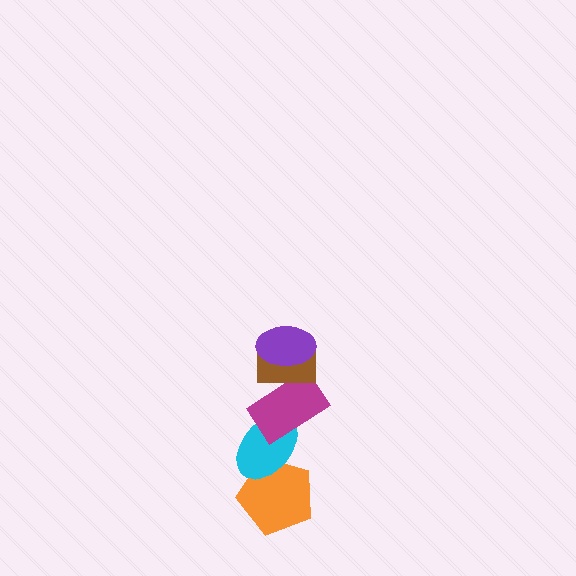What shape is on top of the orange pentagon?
The cyan ellipse is on top of the orange pentagon.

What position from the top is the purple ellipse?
The purple ellipse is 1st from the top.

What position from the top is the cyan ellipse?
The cyan ellipse is 4th from the top.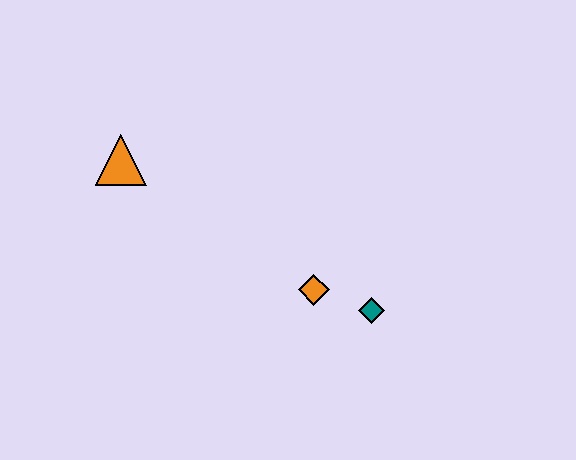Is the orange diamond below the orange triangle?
Yes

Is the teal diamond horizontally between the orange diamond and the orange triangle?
No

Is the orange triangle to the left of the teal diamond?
Yes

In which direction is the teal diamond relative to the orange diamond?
The teal diamond is to the right of the orange diamond.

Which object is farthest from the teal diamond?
The orange triangle is farthest from the teal diamond.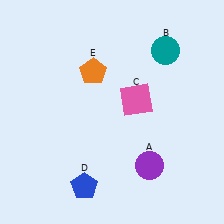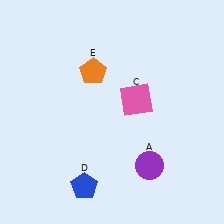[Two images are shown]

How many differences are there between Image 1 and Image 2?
There is 1 difference between the two images.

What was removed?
The teal circle (B) was removed in Image 2.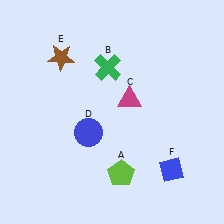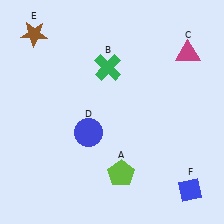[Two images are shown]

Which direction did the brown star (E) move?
The brown star (E) moved left.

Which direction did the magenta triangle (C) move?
The magenta triangle (C) moved right.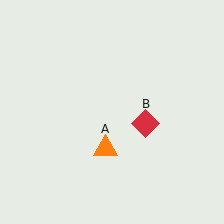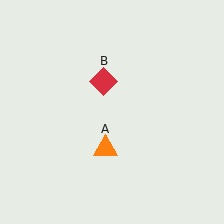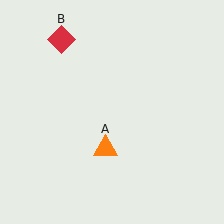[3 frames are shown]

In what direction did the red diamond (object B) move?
The red diamond (object B) moved up and to the left.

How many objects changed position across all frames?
1 object changed position: red diamond (object B).